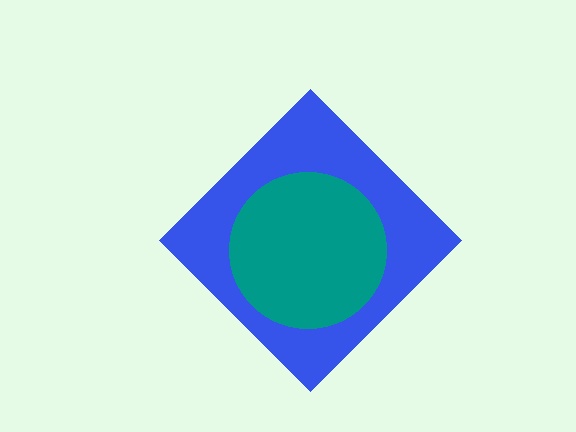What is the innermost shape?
The teal circle.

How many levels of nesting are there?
2.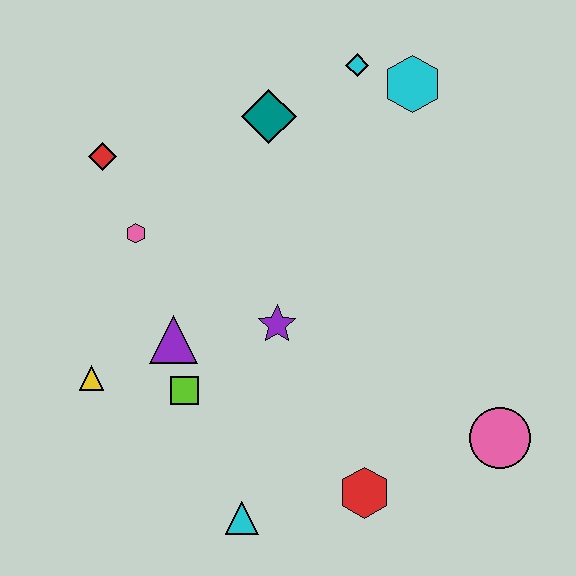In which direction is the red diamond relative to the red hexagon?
The red diamond is above the red hexagon.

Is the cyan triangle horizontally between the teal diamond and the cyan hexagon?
No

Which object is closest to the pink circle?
The red hexagon is closest to the pink circle.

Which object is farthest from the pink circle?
The red diamond is farthest from the pink circle.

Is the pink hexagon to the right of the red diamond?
Yes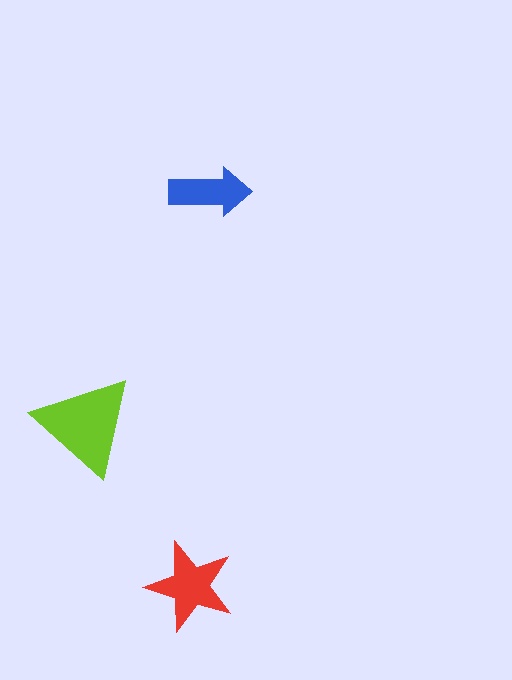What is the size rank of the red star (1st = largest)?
2nd.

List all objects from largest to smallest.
The lime triangle, the red star, the blue arrow.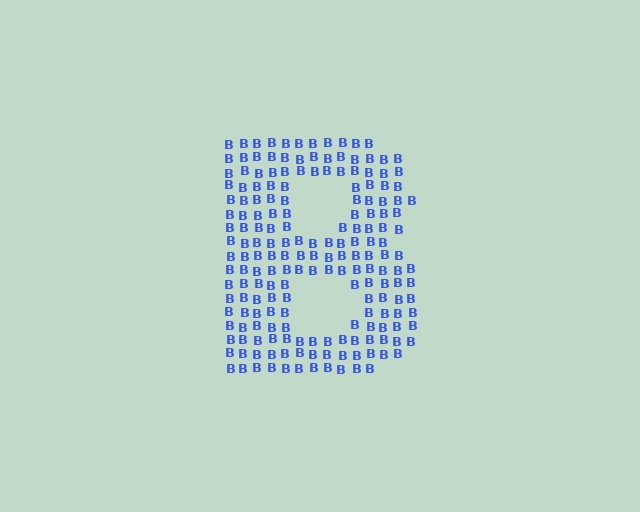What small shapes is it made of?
It is made of small letter B's.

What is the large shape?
The large shape is the letter B.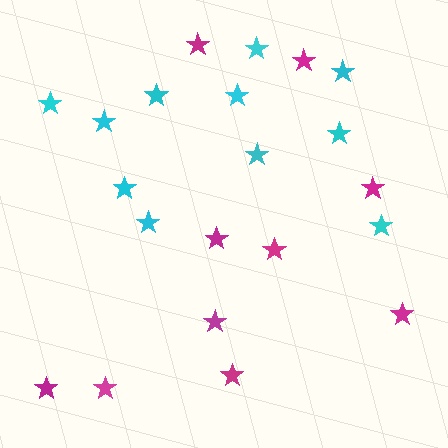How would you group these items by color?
There are 2 groups: one group of cyan stars (11) and one group of magenta stars (10).